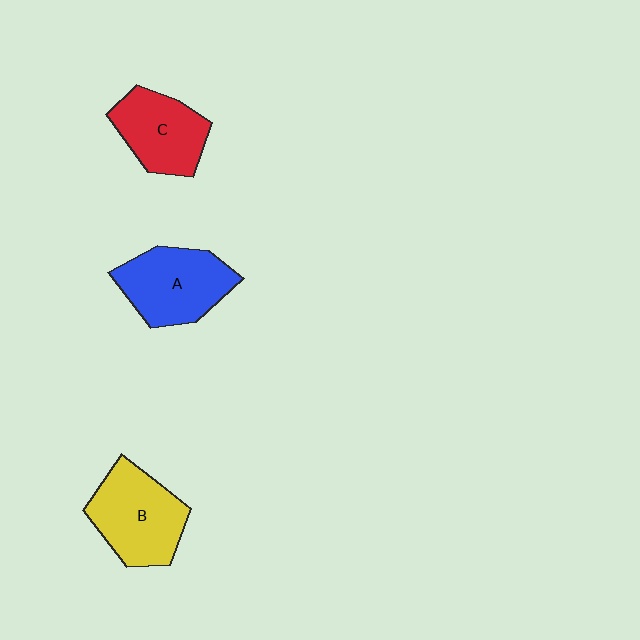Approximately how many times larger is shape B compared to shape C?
Approximately 1.2 times.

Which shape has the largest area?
Shape B (yellow).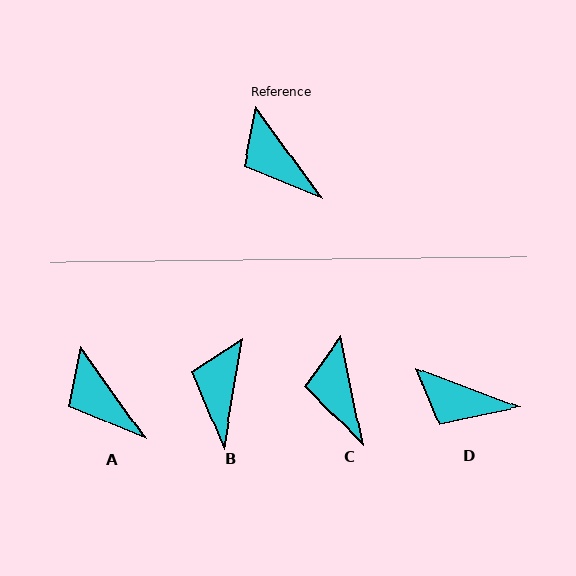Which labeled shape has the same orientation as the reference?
A.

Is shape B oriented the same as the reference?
No, it is off by about 46 degrees.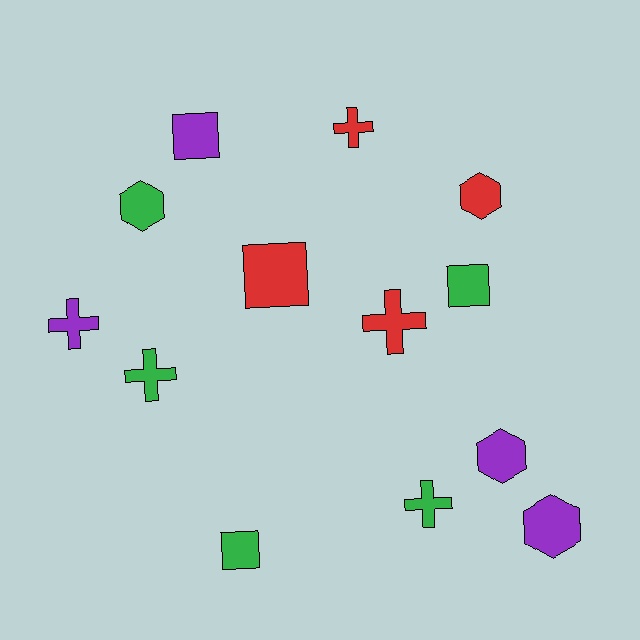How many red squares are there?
There is 1 red square.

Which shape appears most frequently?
Cross, with 5 objects.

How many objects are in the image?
There are 13 objects.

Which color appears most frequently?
Green, with 5 objects.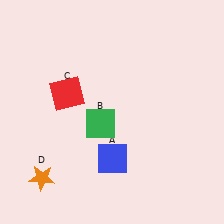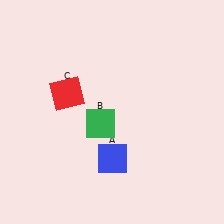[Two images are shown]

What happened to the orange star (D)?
The orange star (D) was removed in Image 2. It was in the bottom-left area of Image 1.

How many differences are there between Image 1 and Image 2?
There is 1 difference between the two images.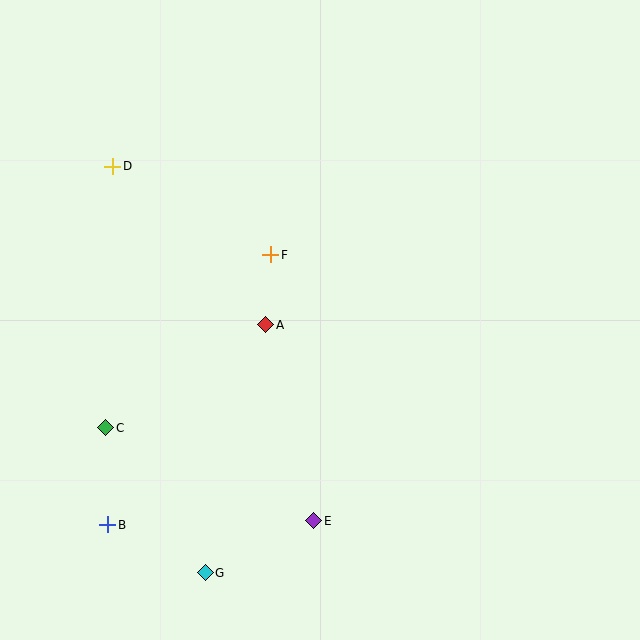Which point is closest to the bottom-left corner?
Point B is closest to the bottom-left corner.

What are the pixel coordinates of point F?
Point F is at (271, 255).